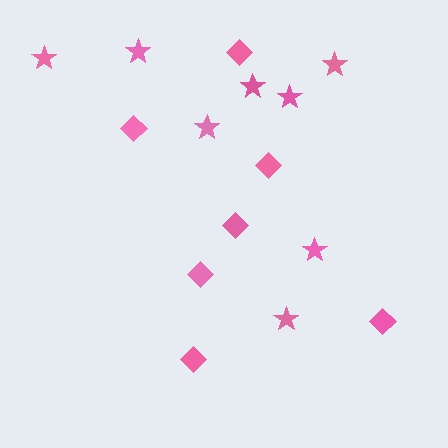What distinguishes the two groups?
There are 2 groups: one group of stars (8) and one group of diamonds (7).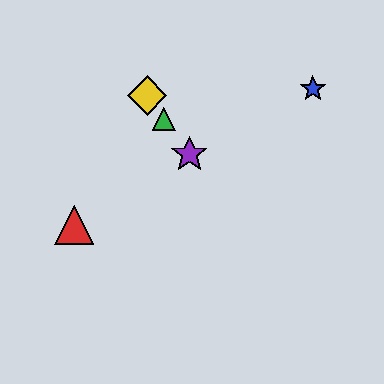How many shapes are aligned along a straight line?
3 shapes (the green triangle, the yellow diamond, the purple star) are aligned along a straight line.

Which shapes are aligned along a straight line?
The green triangle, the yellow diamond, the purple star are aligned along a straight line.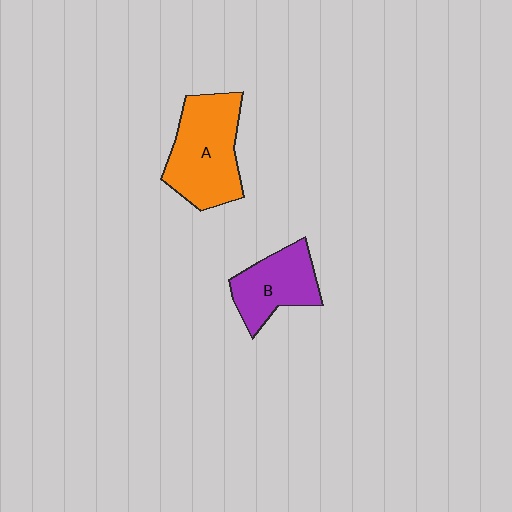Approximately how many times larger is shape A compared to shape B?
Approximately 1.4 times.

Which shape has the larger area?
Shape A (orange).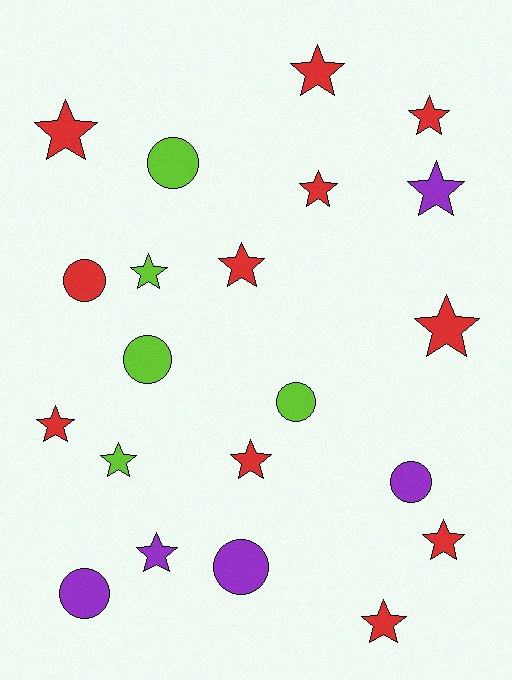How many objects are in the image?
There are 21 objects.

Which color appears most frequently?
Red, with 11 objects.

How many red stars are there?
There are 10 red stars.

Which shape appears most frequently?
Star, with 14 objects.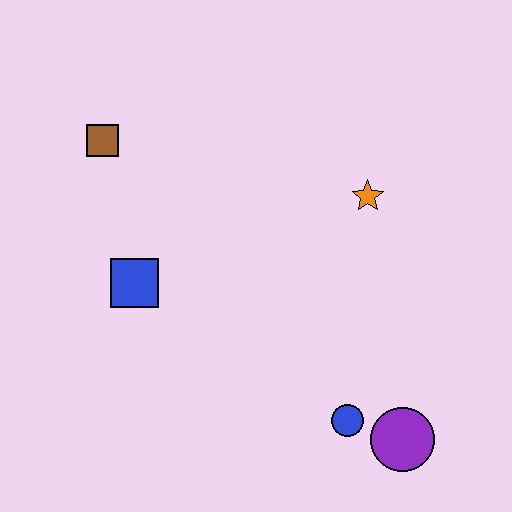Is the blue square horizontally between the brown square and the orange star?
Yes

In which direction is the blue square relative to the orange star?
The blue square is to the left of the orange star.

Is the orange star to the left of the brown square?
No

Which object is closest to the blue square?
The brown square is closest to the blue square.